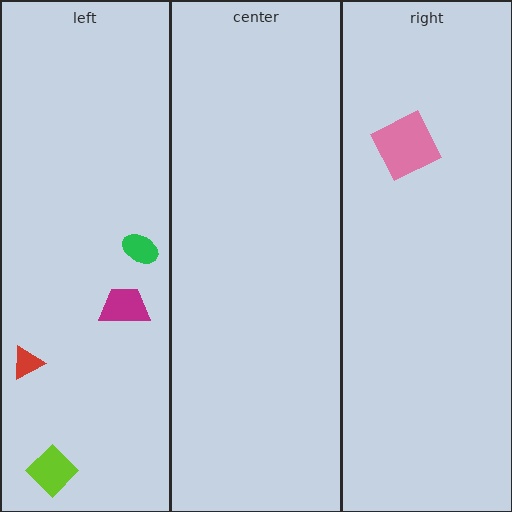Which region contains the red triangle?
The left region.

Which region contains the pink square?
The right region.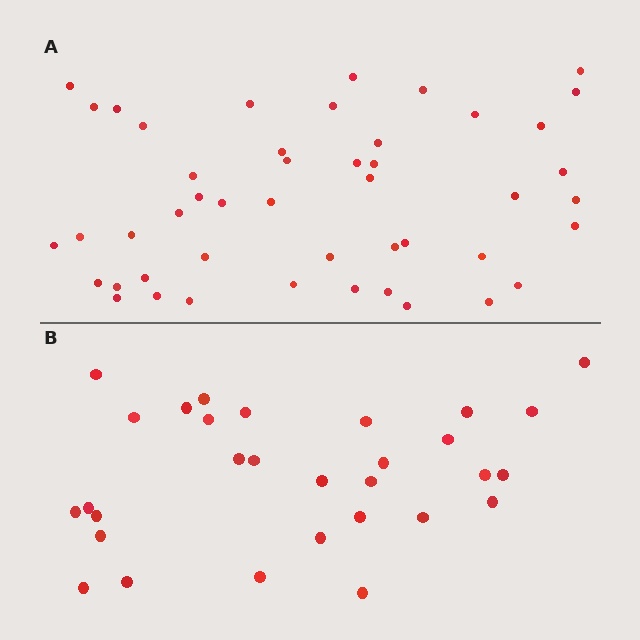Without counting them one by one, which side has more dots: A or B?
Region A (the top region) has more dots.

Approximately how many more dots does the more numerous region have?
Region A has approximately 15 more dots than region B.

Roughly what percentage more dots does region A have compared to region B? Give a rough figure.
About 55% more.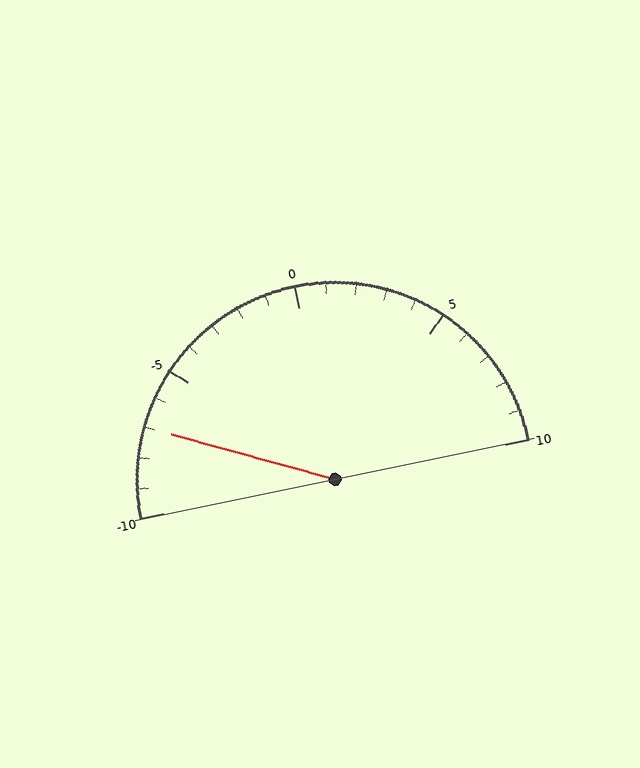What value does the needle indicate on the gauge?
The needle indicates approximately -7.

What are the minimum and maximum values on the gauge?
The gauge ranges from -10 to 10.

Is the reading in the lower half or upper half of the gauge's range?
The reading is in the lower half of the range (-10 to 10).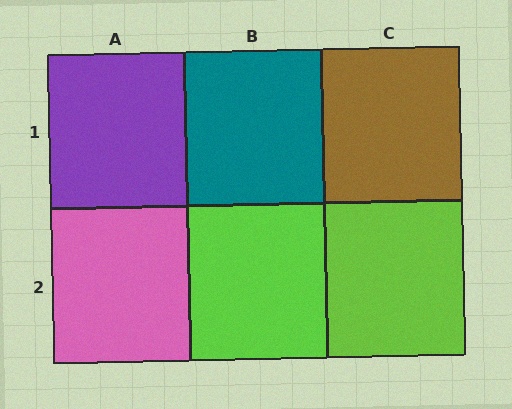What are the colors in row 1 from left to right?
Purple, teal, brown.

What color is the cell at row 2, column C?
Lime.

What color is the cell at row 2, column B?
Lime.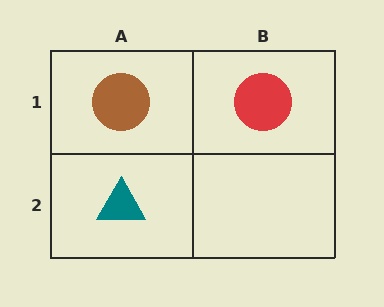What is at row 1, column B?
A red circle.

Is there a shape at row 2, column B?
No, that cell is empty.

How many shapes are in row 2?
1 shape.